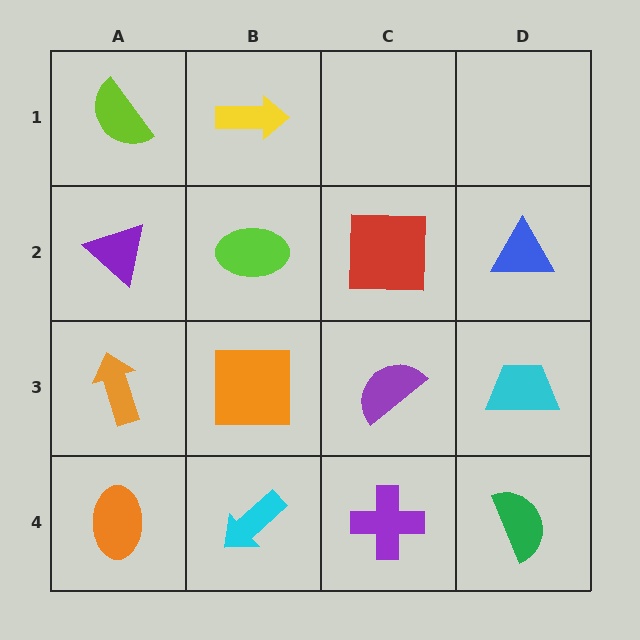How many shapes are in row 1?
2 shapes.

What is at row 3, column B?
An orange square.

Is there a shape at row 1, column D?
No, that cell is empty.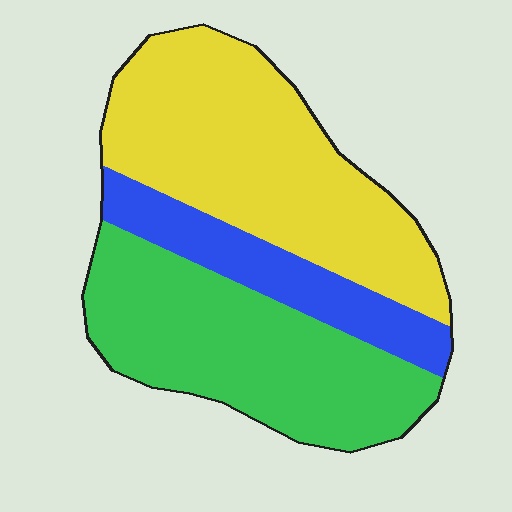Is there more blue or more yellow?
Yellow.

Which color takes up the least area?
Blue, at roughly 15%.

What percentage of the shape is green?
Green covers 38% of the shape.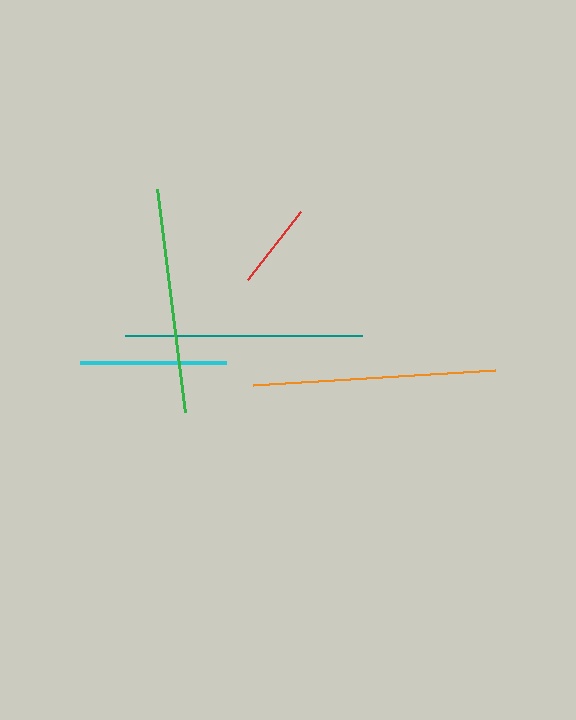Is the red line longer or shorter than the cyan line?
The cyan line is longer than the red line.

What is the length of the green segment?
The green segment is approximately 225 pixels long.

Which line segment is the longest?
The orange line is the longest at approximately 242 pixels.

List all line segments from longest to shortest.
From longest to shortest: orange, teal, green, cyan, red.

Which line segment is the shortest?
The red line is the shortest at approximately 86 pixels.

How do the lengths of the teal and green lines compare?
The teal and green lines are approximately the same length.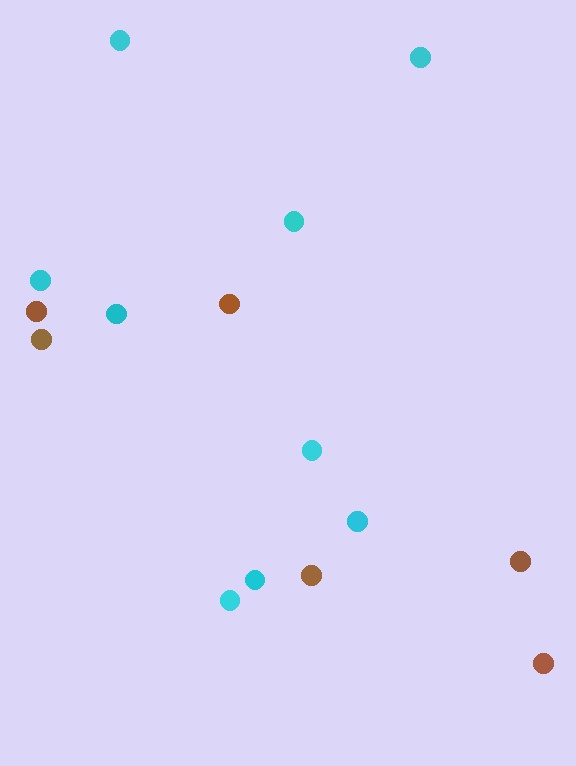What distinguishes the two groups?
There are 2 groups: one group of brown circles (6) and one group of cyan circles (9).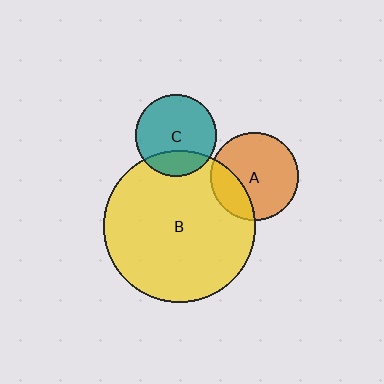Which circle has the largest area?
Circle B (yellow).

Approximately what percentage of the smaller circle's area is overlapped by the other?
Approximately 25%.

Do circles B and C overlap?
Yes.